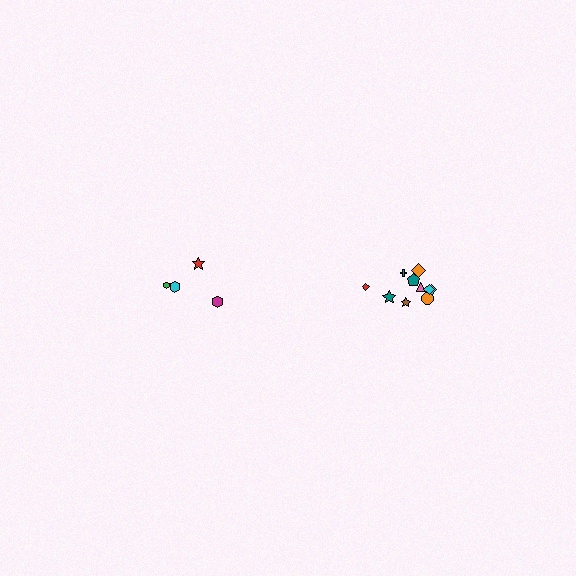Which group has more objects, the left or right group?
The right group.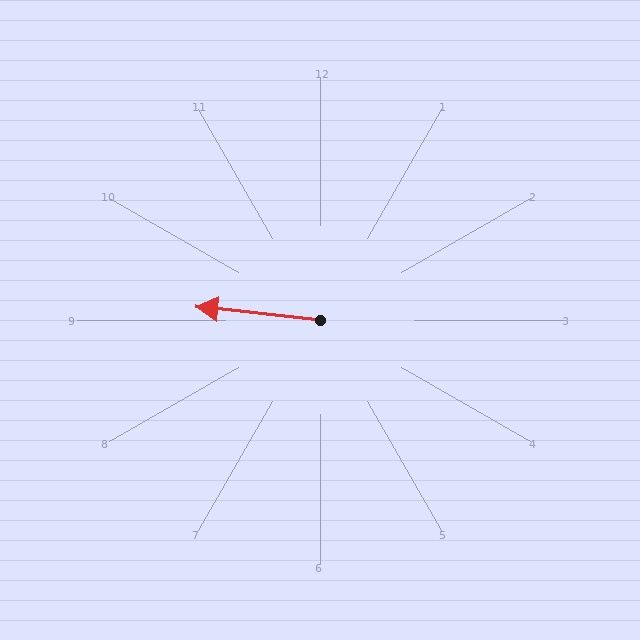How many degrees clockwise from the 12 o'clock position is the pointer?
Approximately 276 degrees.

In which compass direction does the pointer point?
West.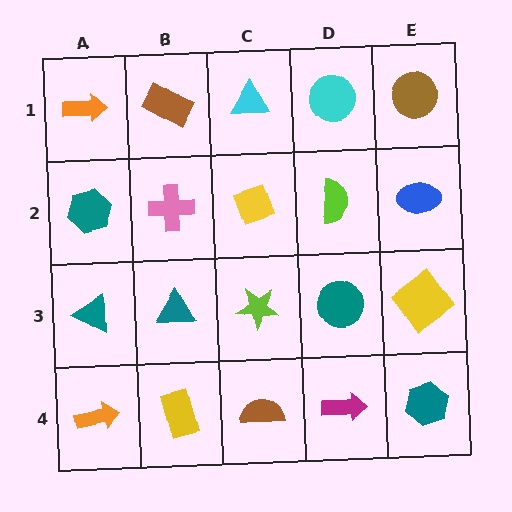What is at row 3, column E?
A yellow diamond.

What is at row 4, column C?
A brown semicircle.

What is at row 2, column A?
A teal hexagon.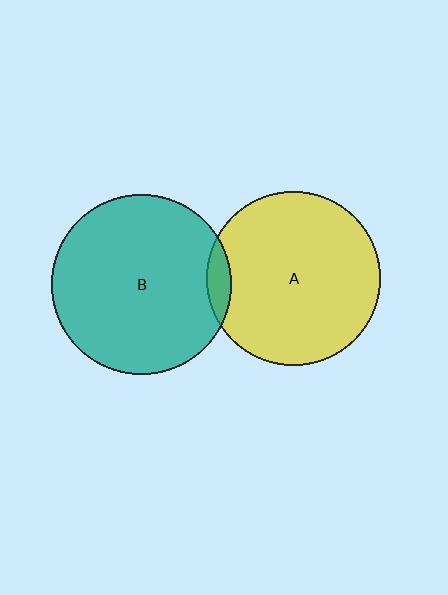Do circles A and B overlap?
Yes.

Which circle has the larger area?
Circle B (teal).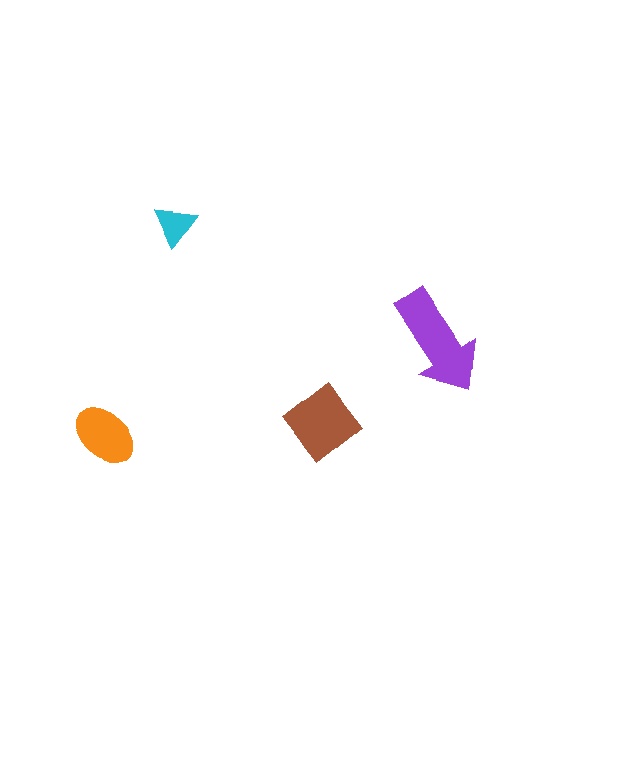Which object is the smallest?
The cyan triangle.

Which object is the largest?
The purple arrow.